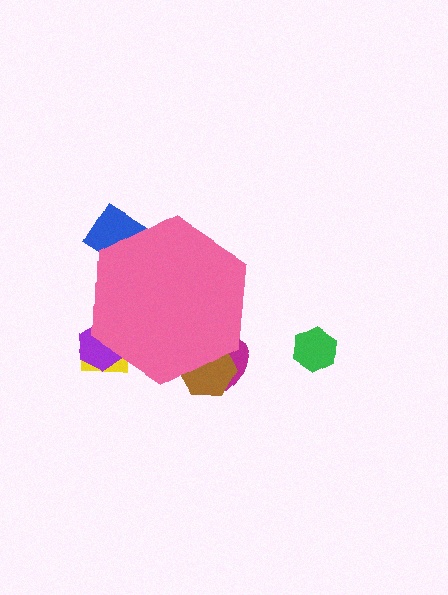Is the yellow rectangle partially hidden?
Yes, the yellow rectangle is partially hidden behind the pink hexagon.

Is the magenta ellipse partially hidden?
Yes, the magenta ellipse is partially hidden behind the pink hexagon.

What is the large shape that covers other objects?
A pink hexagon.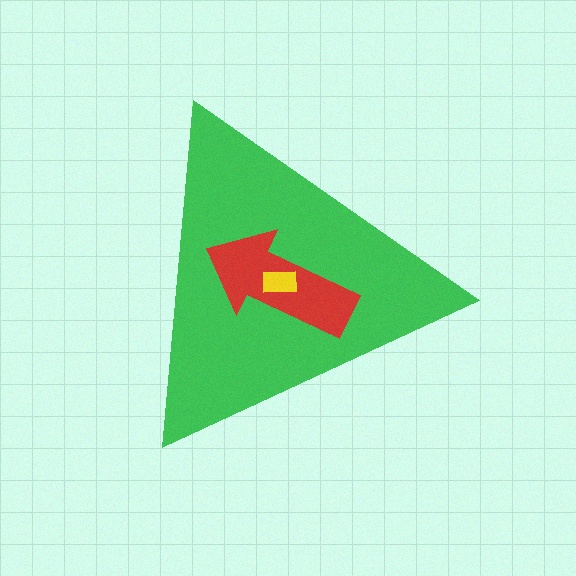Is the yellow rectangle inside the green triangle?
Yes.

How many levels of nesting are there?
3.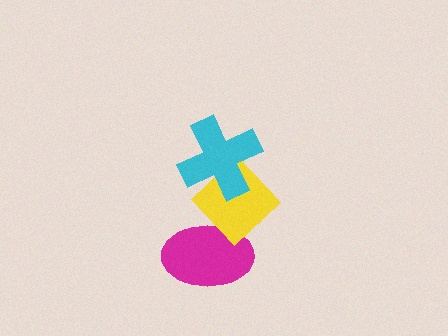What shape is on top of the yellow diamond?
The cyan cross is on top of the yellow diamond.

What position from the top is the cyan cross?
The cyan cross is 1st from the top.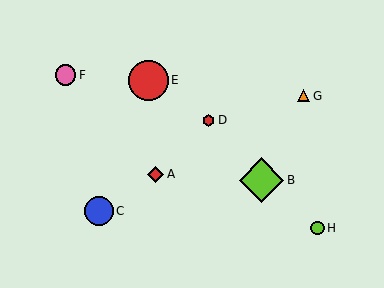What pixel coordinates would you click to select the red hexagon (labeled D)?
Click at (208, 120) to select the red hexagon D.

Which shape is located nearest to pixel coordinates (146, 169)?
The red diamond (labeled A) at (156, 174) is nearest to that location.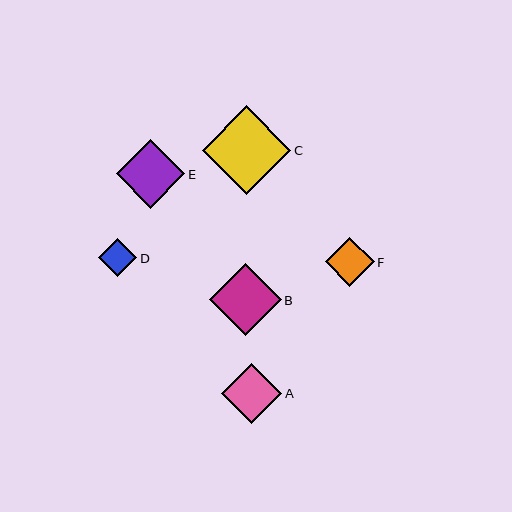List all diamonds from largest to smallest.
From largest to smallest: C, B, E, A, F, D.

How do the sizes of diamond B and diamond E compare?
Diamond B and diamond E are approximately the same size.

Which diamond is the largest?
Diamond C is the largest with a size of approximately 88 pixels.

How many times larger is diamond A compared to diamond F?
Diamond A is approximately 1.2 times the size of diamond F.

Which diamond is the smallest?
Diamond D is the smallest with a size of approximately 38 pixels.